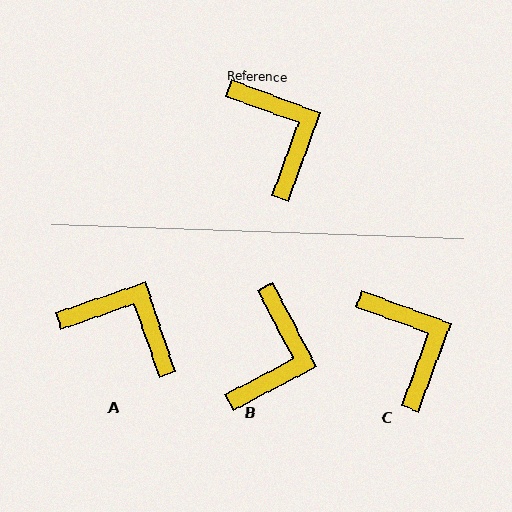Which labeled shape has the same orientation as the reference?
C.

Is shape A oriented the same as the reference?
No, it is off by about 39 degrees.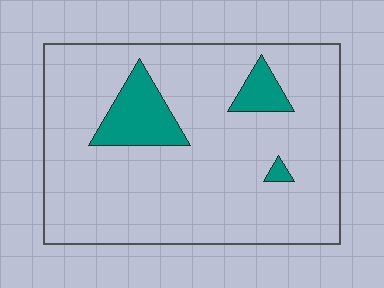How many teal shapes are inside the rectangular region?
3.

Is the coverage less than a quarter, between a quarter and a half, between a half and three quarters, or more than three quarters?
Less than a quarter.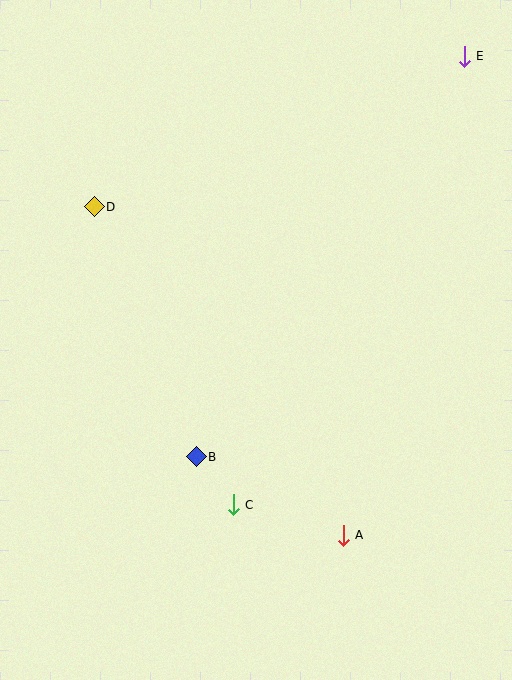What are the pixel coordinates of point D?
Point D is at (94, 207).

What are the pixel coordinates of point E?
Point E is at (464, 56).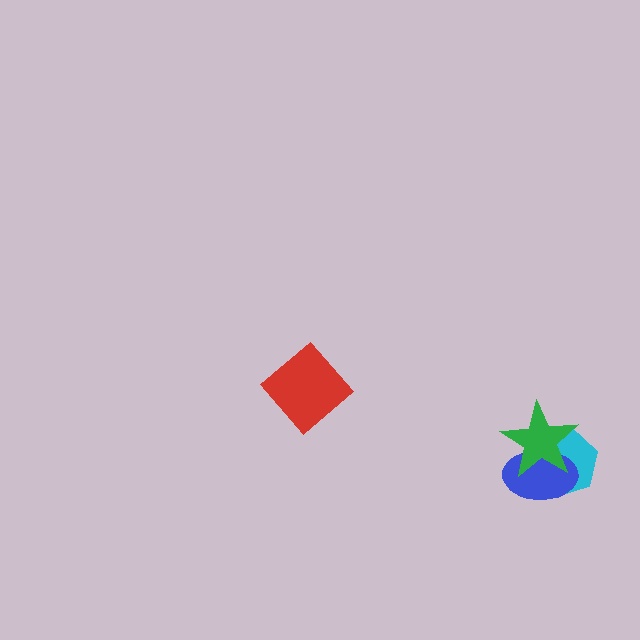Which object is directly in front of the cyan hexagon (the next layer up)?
The blue ellipse is directly in front of the cyan hexagon.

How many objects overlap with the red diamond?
0 objects overlap with the red diamond.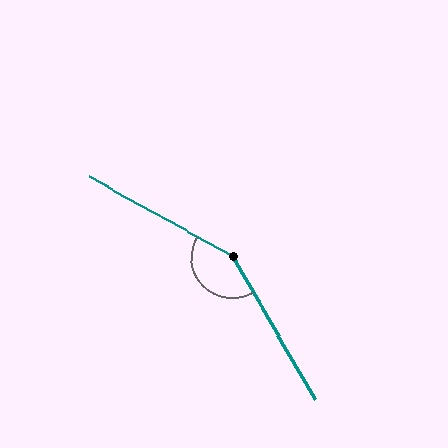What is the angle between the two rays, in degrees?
Approximately 149 degrees.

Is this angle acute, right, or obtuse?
It is obtuse.